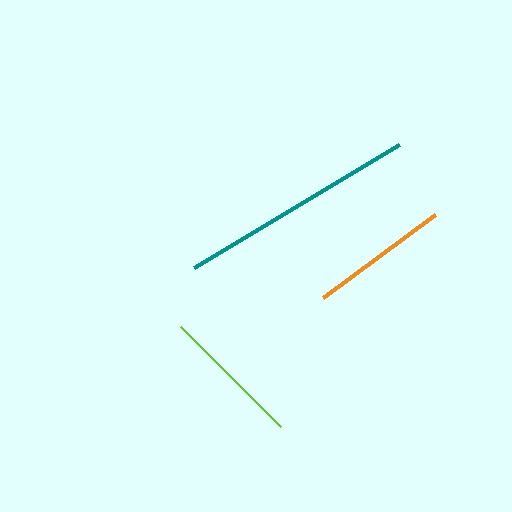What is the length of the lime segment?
The lime segment is approximately 142 pixels long.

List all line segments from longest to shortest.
From longest to shortest: teal, lime, orange.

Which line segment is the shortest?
The orange line is the shortest at approximately 139 pixels.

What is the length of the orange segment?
The orange segment is approximately 139 pixels long.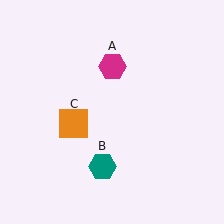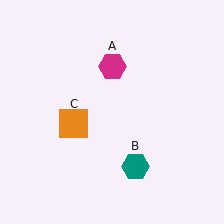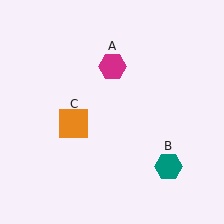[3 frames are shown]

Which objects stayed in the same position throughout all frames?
Magenta hexagon (object A) and orange square (object C) remained stationary.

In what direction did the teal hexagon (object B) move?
The teal hexagon (object B) moved right.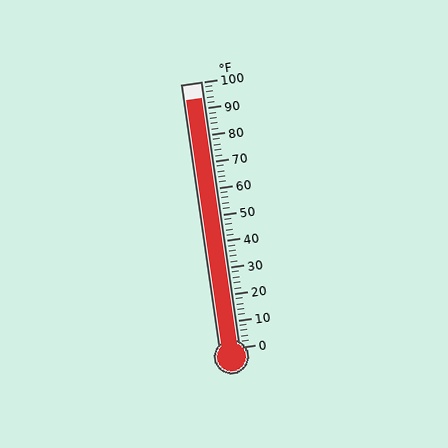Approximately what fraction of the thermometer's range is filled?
The thermometer is filled to approximately 95% of its range.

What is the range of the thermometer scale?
The thermometer scale ranges from 0°F to 100°F.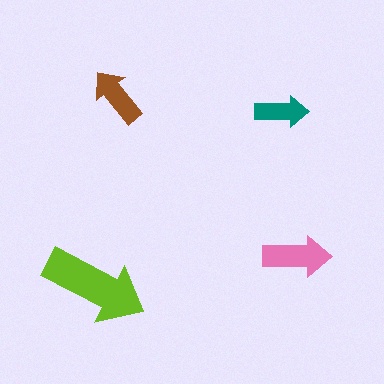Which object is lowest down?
The lime arrow is bottommost.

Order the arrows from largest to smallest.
the lime one, the pink one, the brown one, the teal one.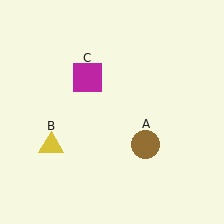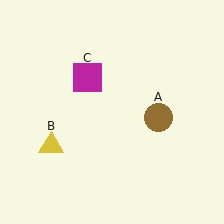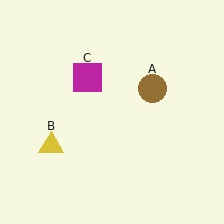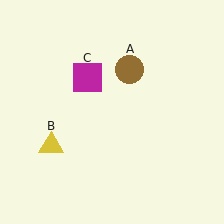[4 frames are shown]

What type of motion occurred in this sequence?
The brown circle (object A) rotated counterclockwise around the center of the scene.